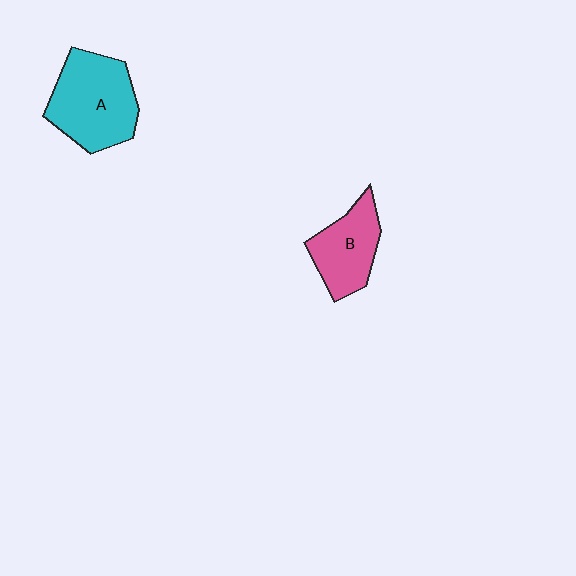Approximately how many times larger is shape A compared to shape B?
Approximately 1.4 times.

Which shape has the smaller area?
Shape B (pink).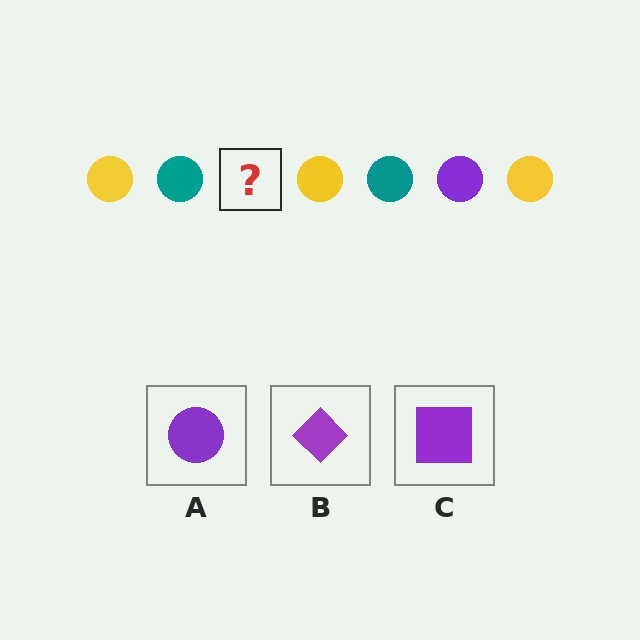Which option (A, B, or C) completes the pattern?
A.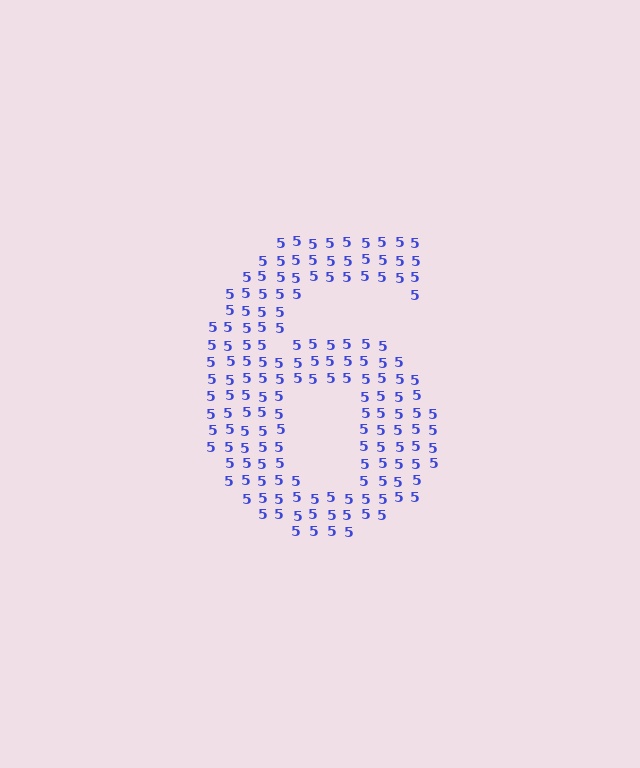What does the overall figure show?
The overall figure shows the digit 6.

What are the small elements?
The small elements are digit 5's.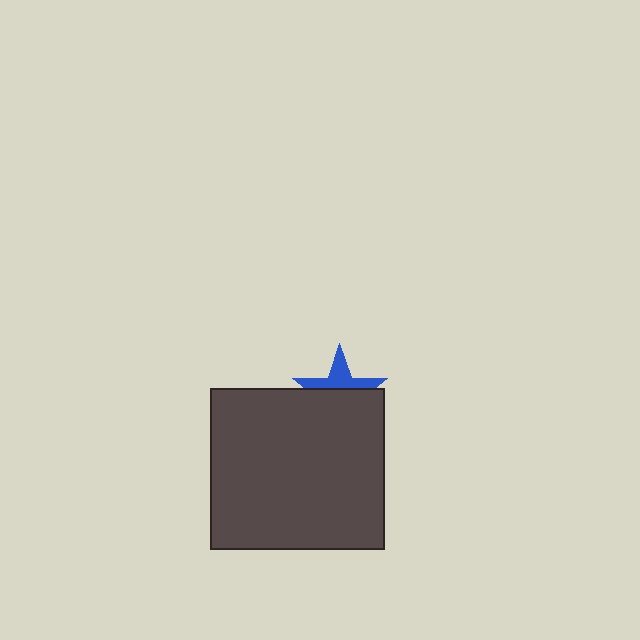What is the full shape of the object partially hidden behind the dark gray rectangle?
The partially hidden object is a blue star.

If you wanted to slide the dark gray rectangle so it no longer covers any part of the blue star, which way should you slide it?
Slide it down — that is the most direct way to separate the two shapes.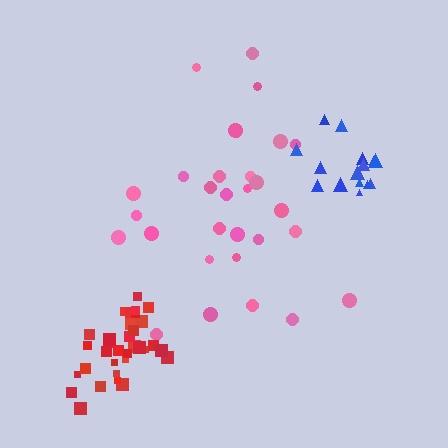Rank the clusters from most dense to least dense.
red, blue, pink.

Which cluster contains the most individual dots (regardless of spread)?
Red (35).